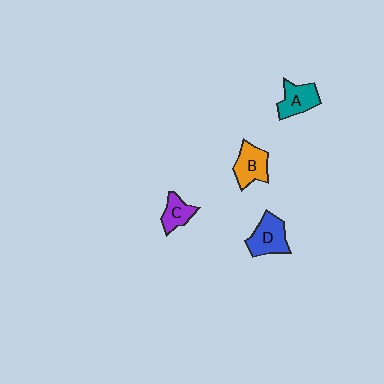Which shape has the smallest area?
Shape C (purple).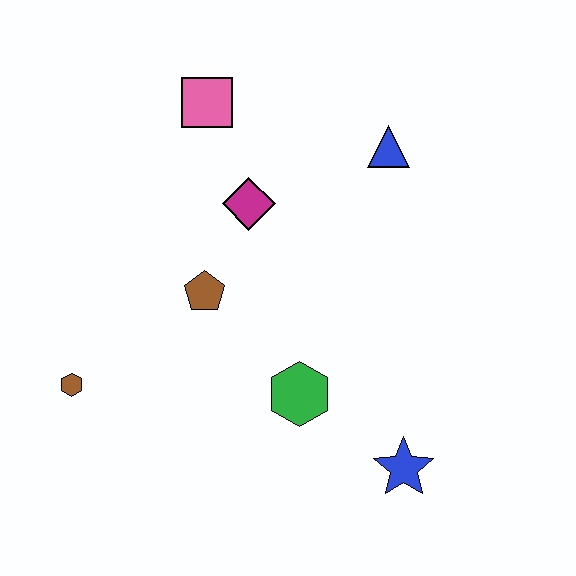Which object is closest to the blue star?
The green hexagon is closest to the blue star.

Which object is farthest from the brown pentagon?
The blue star is farthest from the brown pentagon.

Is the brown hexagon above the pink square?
No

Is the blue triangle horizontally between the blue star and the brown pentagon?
Yes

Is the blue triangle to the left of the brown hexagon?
No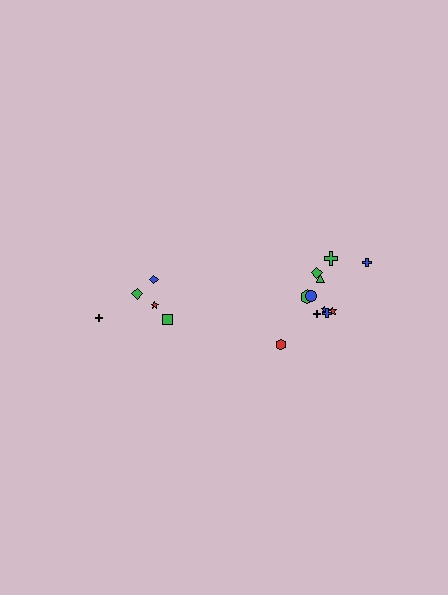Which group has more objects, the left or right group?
The right group.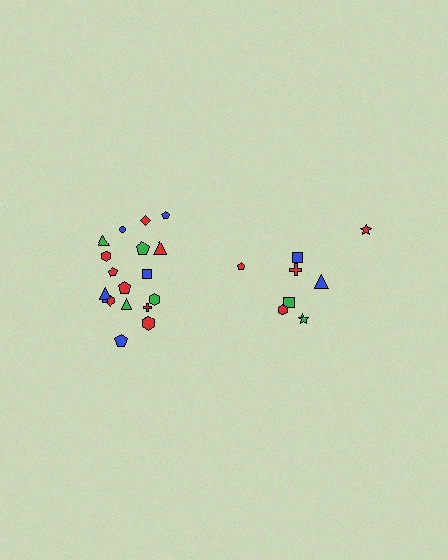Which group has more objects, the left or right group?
The left group.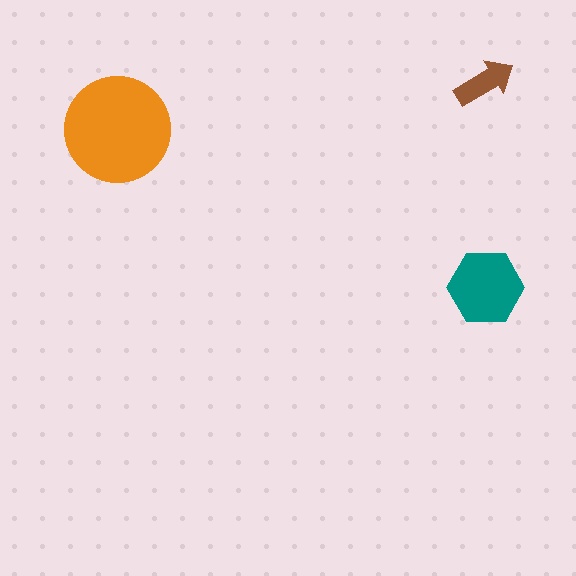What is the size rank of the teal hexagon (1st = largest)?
2nd.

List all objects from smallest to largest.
The brown arrow, the teal hexagon, the orange circle.